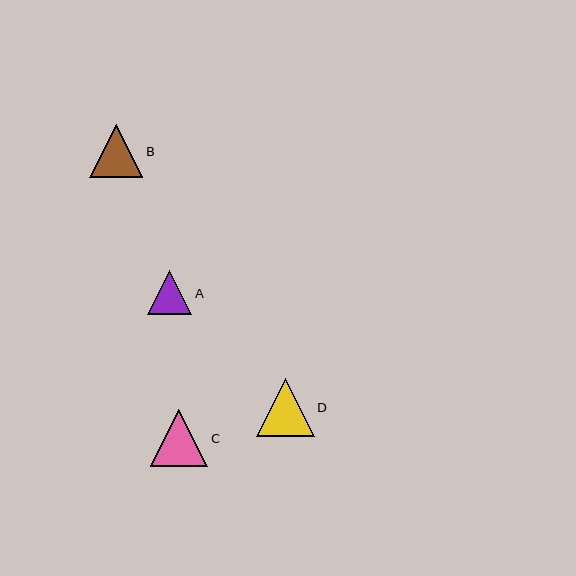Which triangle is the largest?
Triangle D is the largest with a size of approximately 58 pixels.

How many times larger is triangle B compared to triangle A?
Triangle B is approximately 1.2 times the size of triangle A.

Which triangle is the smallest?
Triangle A is the smallest with a size of approximately 44 pixels.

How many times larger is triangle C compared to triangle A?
Triangle C is approximately 1.3 times the size of triangle A.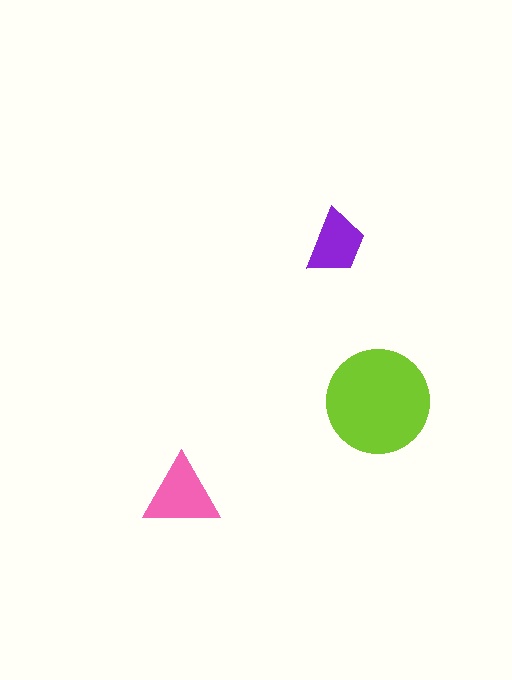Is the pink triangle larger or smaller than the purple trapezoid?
Larger.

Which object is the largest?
The lime circle.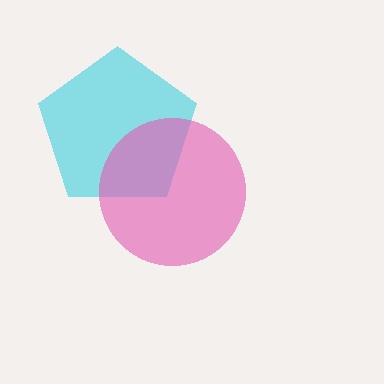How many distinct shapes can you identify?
There are 2 distinct shapes: a cyan pentagon, a pink circle.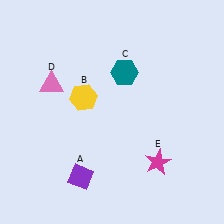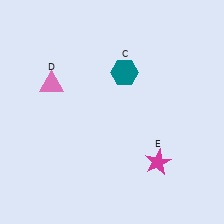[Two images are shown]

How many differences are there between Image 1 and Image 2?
There are 2 differences between the two images.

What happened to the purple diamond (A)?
The purple diamond (A) was removed in Image 2. It was in the bottom-left area of Image 1.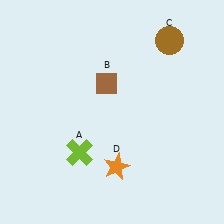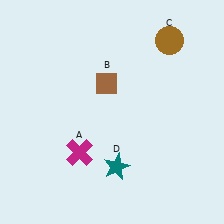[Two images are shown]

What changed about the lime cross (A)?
In Image 1, A is lime. In Image 2, it changed to magenta.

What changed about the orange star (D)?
In Image 1, D is orange. In Image 2, it changed to teal.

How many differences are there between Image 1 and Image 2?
There are 2 differences between the two images.